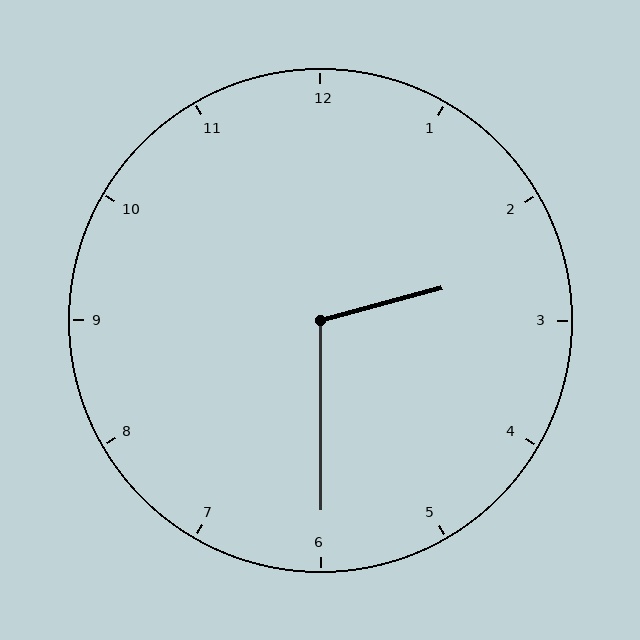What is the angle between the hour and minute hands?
Approximately 105 degrees.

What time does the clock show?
2:30.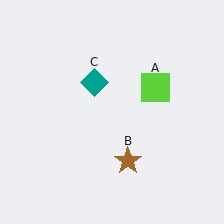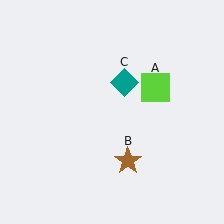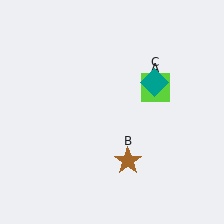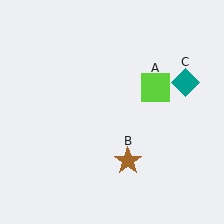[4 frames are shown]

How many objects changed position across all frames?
1 object changed position: teal diamond (object C).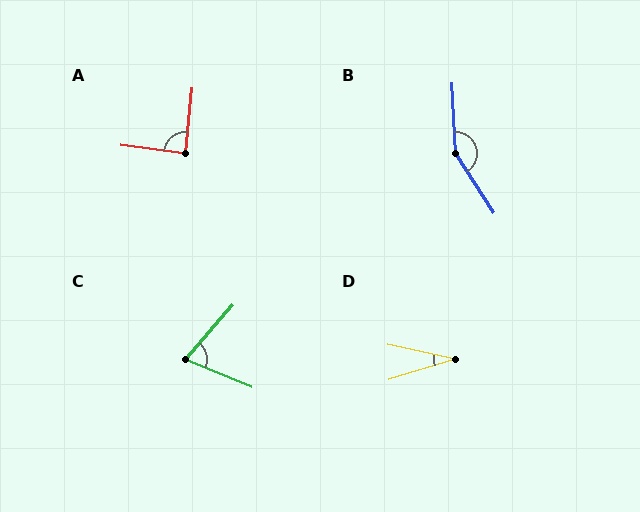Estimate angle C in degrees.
Approximately 72 degrees.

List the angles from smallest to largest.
D (30°), C (72°), A (88°), B (150°).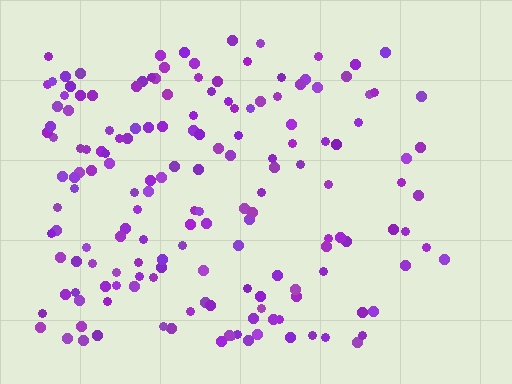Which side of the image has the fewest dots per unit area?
The right.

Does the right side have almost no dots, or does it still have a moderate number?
Still a moderate number, just noticeably fewer than the left.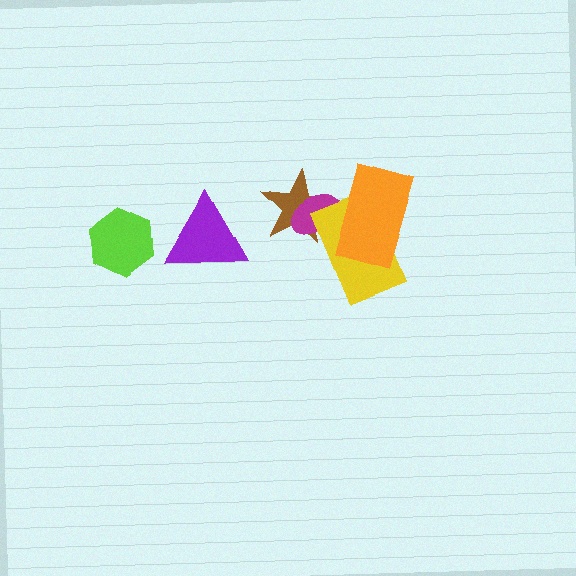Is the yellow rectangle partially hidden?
Yes, it is partially covered by another shape.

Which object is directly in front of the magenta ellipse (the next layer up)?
The yellow rectangle is directly in front of the magenta ellipse.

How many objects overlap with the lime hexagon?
0 objects overlap with the lime hexagon.